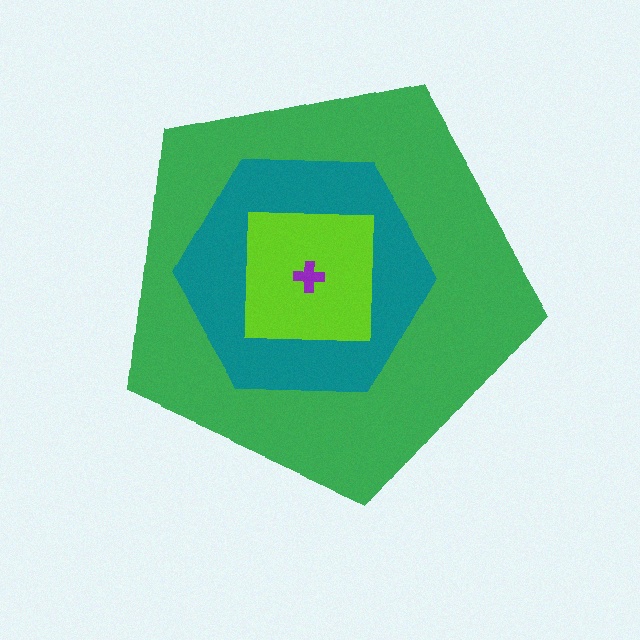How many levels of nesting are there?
4.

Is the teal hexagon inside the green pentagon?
Yes.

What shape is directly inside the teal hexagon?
The lime square.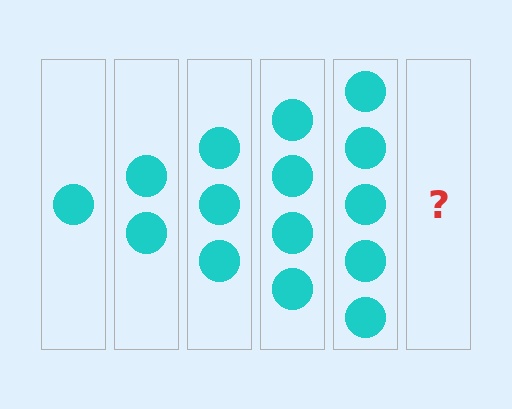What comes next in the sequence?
The next element should be 6 circles.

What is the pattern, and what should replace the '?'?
The pattern is that each step adds one more circle. The '?' should be 6 circles.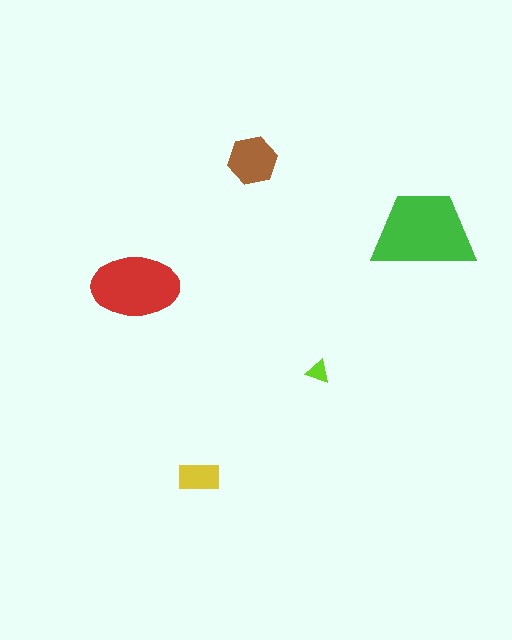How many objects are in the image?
There are 5 objects in the image.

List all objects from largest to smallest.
The green trapezoid, the red ellipse, the brown hexagon, the yellow rectangle, the lime triangle.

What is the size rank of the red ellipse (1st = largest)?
2nd.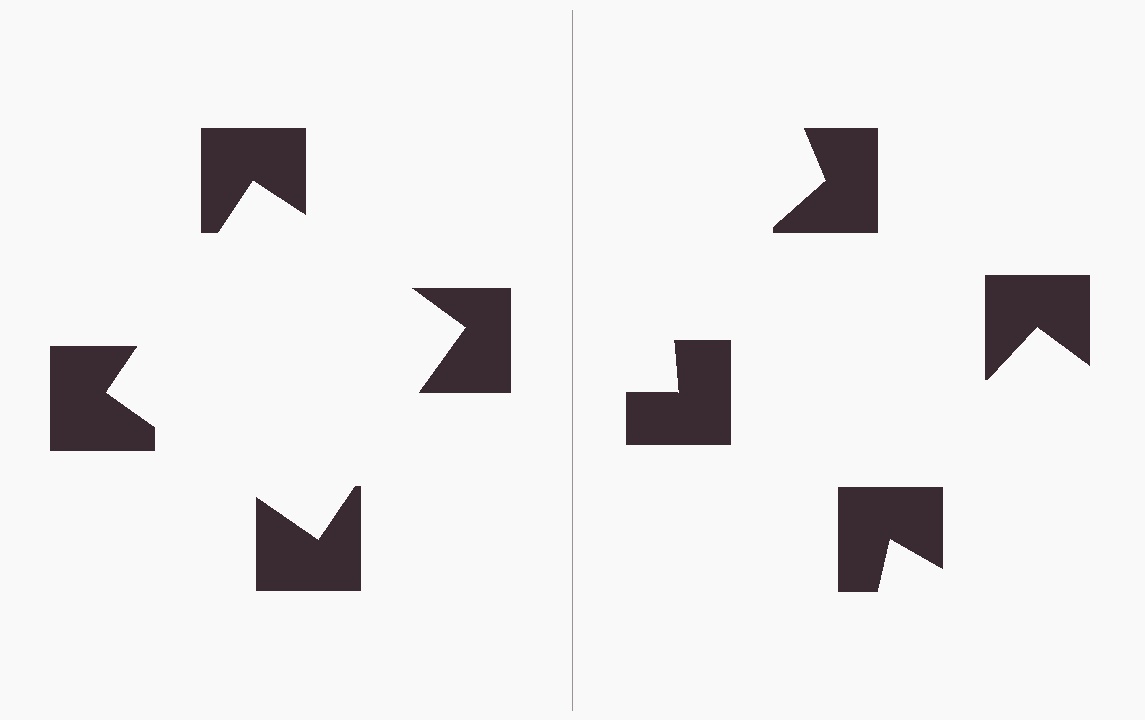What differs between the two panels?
The notched squares are positioned identically on both sides; only the wedge orientations differ. On the left they align to a square; on the right they are misaligned.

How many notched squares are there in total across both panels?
8 — 4 on each side.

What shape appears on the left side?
An illusory square.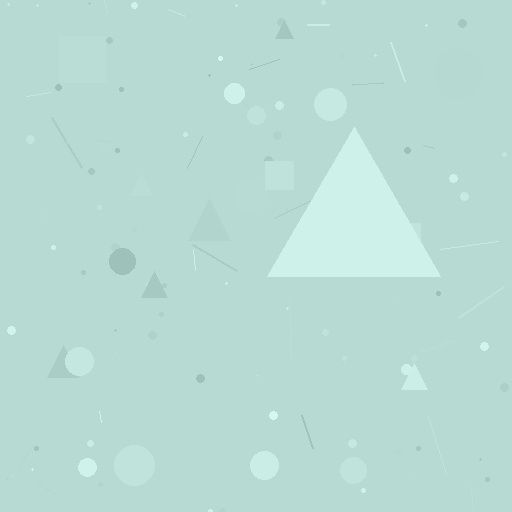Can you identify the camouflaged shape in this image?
The camouflaged shape is a triangle.